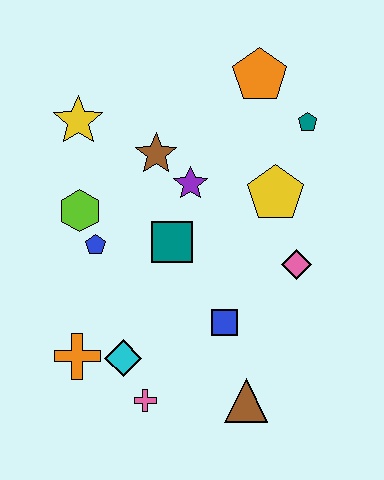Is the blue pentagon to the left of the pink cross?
Yes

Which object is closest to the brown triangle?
The blue square is closest to the brown triangle.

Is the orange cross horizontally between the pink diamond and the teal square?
No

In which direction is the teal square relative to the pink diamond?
The teal square is to the left of the pink diamond.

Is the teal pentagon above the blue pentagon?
Yes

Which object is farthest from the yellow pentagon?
The orange cross is farthest from the yellow pentagon.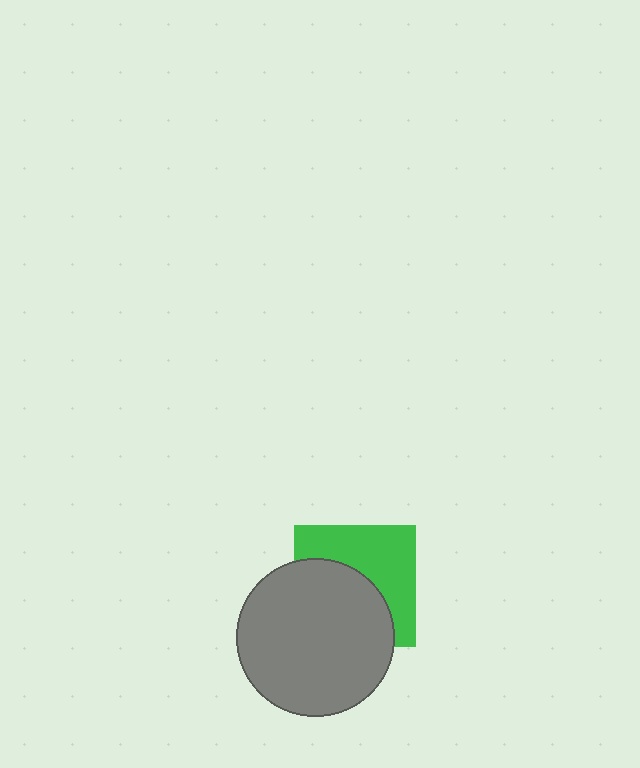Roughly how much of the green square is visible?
About half of it is visible (roughly 48%).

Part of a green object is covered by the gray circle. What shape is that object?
It is a square.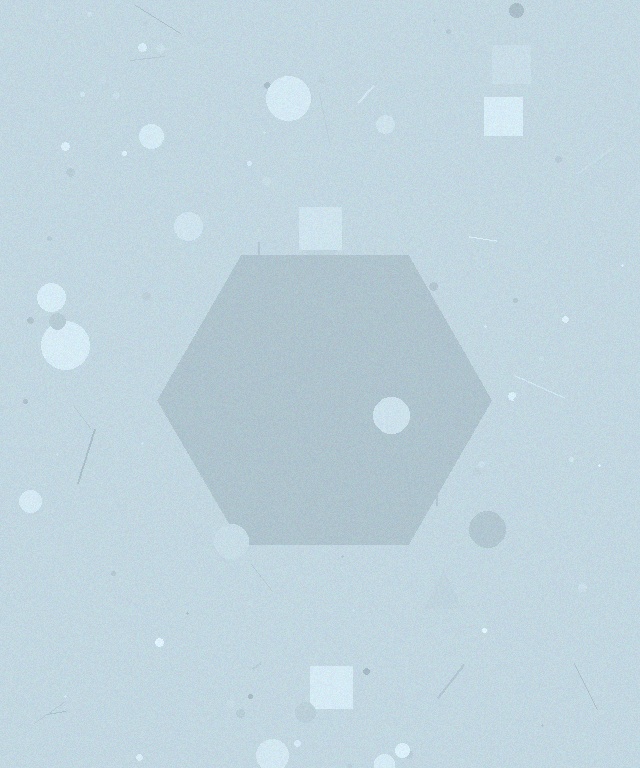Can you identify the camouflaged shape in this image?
The camouflaged shape is a hexagon.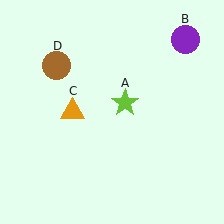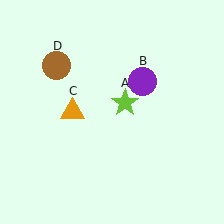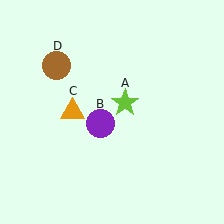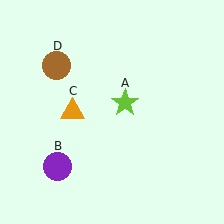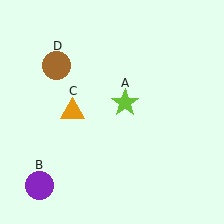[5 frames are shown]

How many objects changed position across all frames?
1 object changed position: purple circle (object B).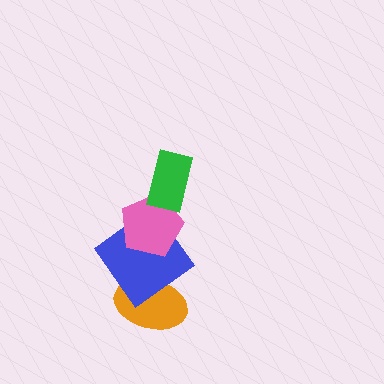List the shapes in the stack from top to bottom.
From top to bottom: the green rectangle, the pink pentagon, the blue diamond, the orange ellipse.